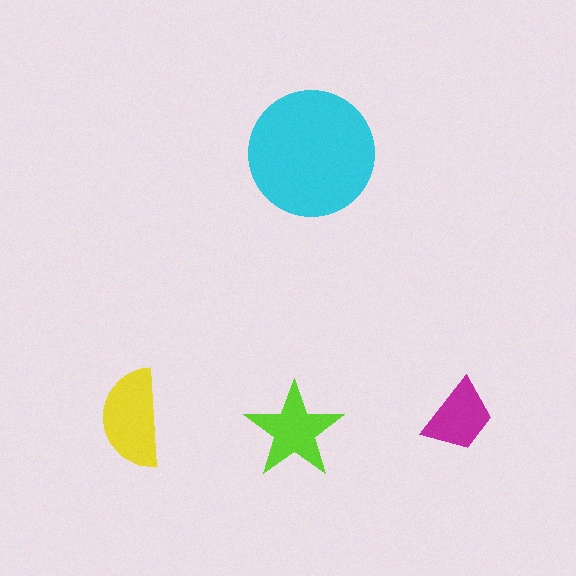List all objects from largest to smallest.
The cyan circle, the yellow semicircle, the lime star, the magenta trapezoid.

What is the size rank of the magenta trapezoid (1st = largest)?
4th.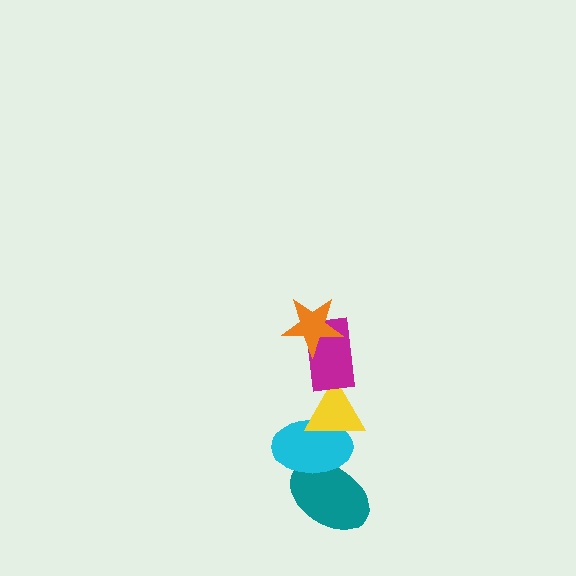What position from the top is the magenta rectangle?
The magenta rectangle is 2nd from the top.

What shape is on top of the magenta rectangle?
The orange star is on top of the magenta rectangle.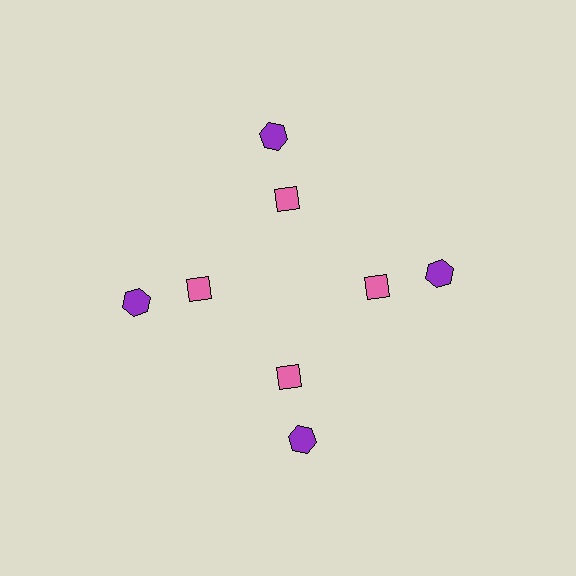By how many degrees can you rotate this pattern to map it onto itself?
The pattern maps onto itself every 90 degrees of rotation.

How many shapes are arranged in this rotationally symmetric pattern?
There are 8 shapes, arranged in 4 groups of 2.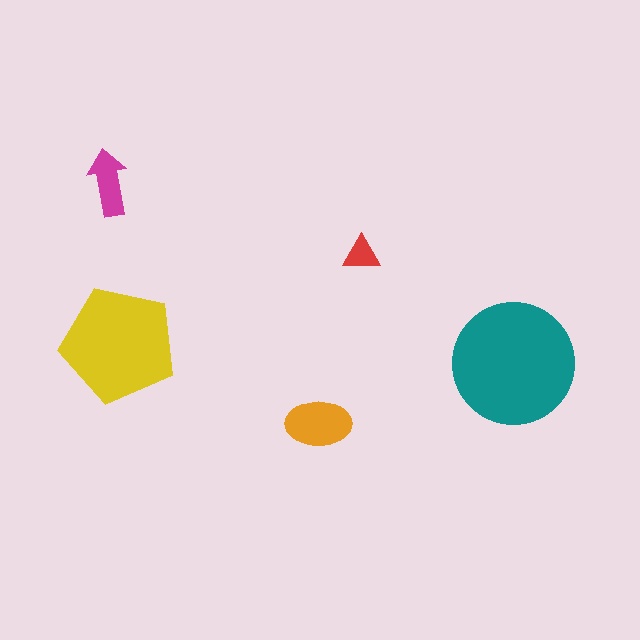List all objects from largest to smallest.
The teal circle, the yellow pentagon, the orange ellipse, the magenta arrow, the red triangle.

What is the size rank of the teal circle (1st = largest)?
1st.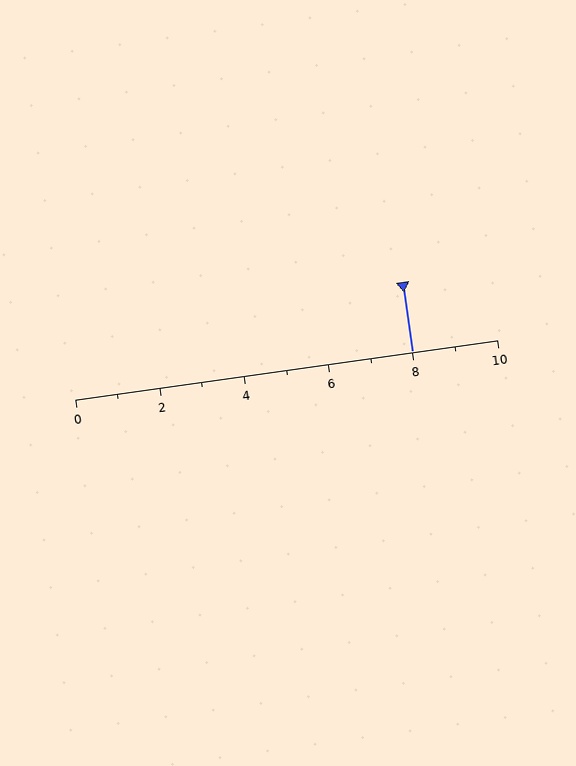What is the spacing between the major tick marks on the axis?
The major ticks are spaced 2 apart.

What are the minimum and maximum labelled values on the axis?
The axis runs from 0 to 10.